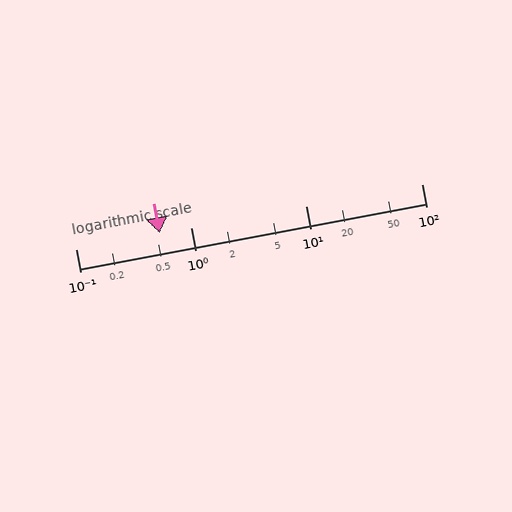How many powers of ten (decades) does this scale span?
The scale spans 3 decades, from 0.1 to 100.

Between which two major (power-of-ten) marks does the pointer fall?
The pointer is between 0.1 and 1.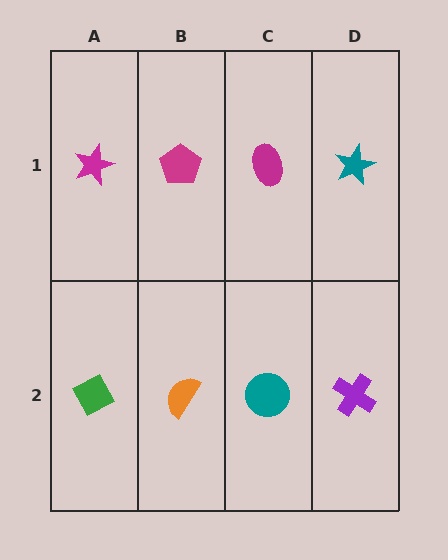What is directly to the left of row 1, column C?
A magenta pentagon.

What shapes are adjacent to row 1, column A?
A green diamond (row 2, column A), a magenta pentagon (row 1, column B).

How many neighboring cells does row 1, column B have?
3.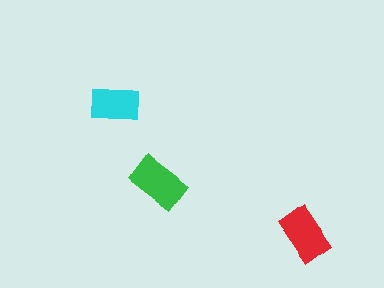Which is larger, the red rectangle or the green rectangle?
The green one.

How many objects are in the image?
There are 3 objects in the image.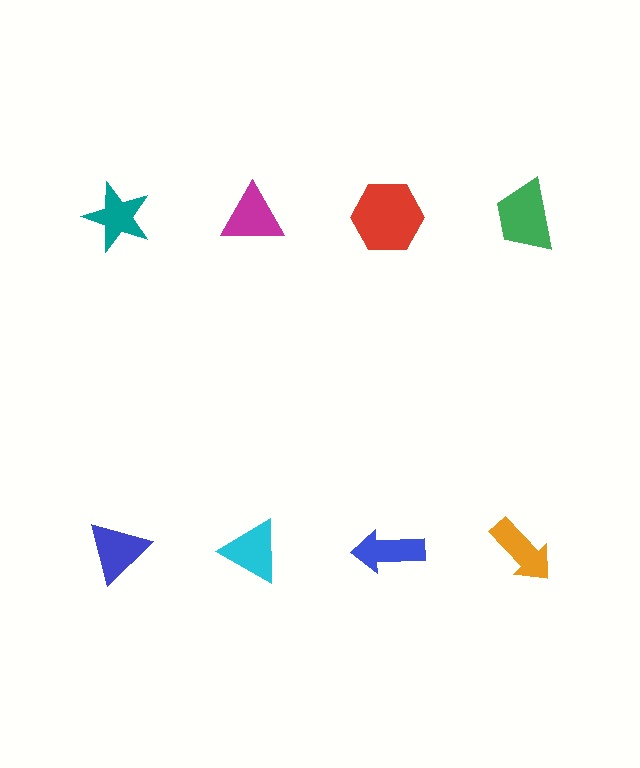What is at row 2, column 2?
A cyan triangle.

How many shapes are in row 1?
4 shapes.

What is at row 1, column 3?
A red hexagon.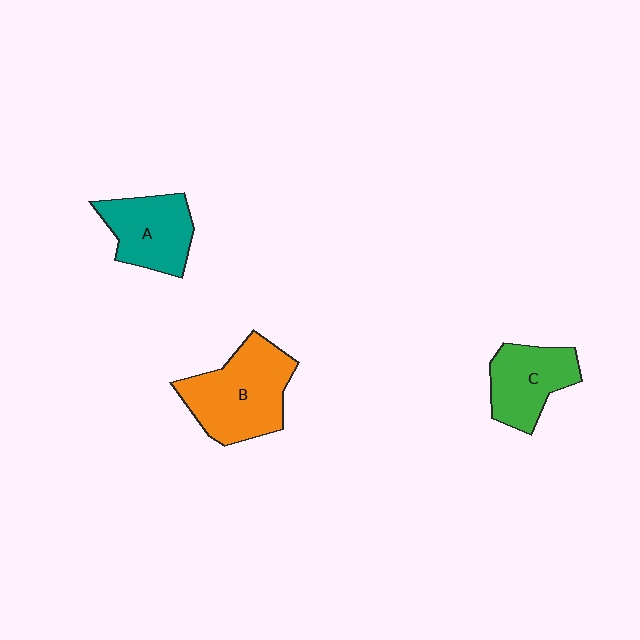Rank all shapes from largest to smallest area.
From largest to smallest: B (orange), A (teal), C (green).